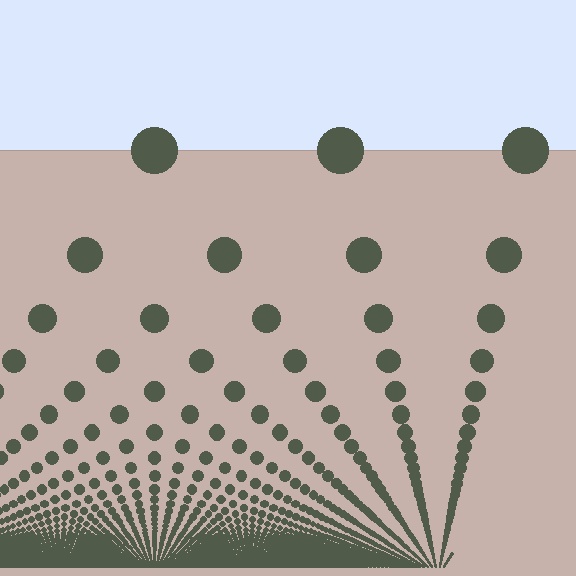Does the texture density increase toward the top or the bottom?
Density increases toward the bottom.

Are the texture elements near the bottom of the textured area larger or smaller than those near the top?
Smaller. The gradient is inverted — elements near the bottom are smaller and denser.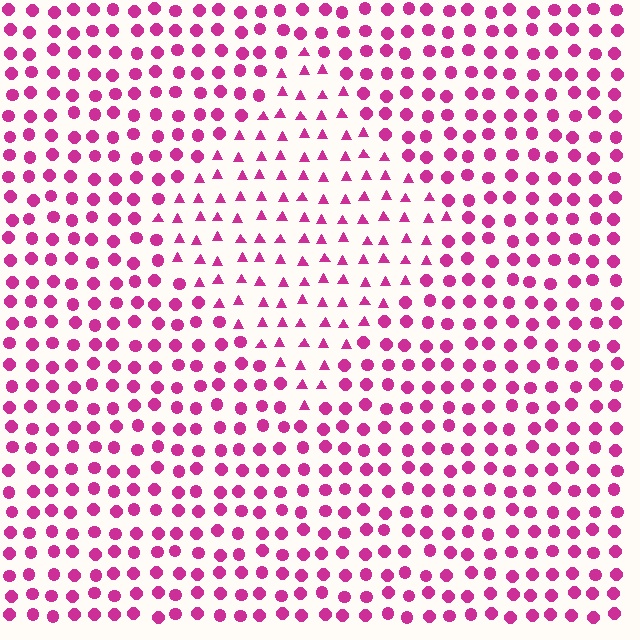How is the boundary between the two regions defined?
The boundary is defined by a change in element shape: triangles inside vs. circles outside. All elements share the same color and spacing.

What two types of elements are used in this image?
The image uses triangles inside the diamond region and circles outside it.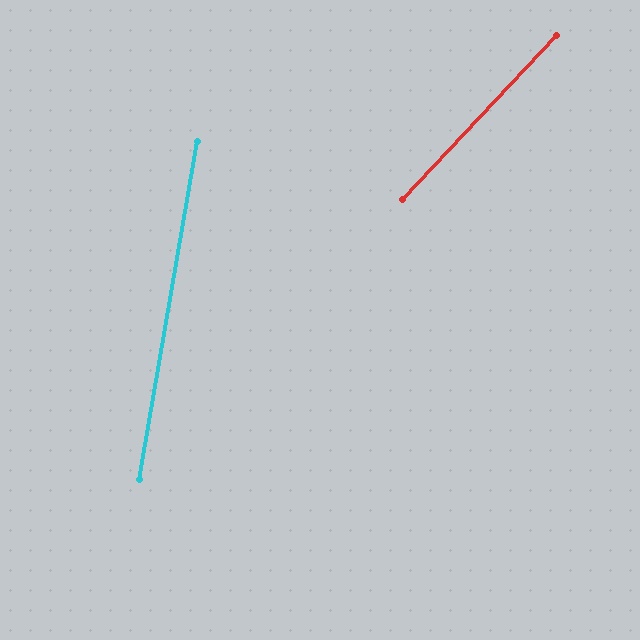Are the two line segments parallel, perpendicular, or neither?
Neither parallel nor perpendicular — they differ by about 33°.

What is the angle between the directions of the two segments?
Approximately 33 degrees.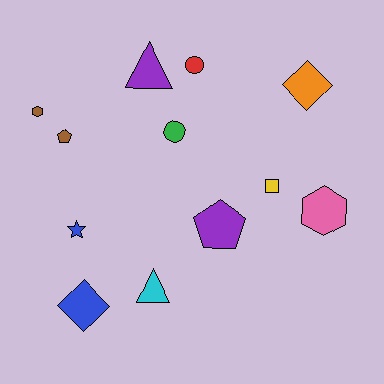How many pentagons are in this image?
There are 2 pentagons.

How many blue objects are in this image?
There are 2 blue objects.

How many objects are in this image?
There are 12 objects.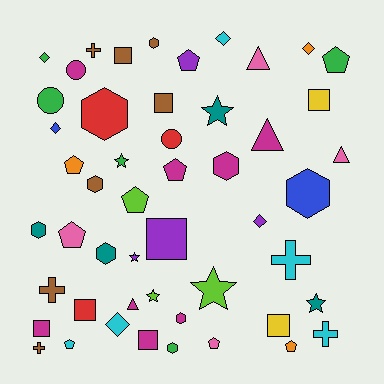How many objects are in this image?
There are 50 objects.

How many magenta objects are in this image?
There are 8 magenta objects.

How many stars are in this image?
There are 6 stars.